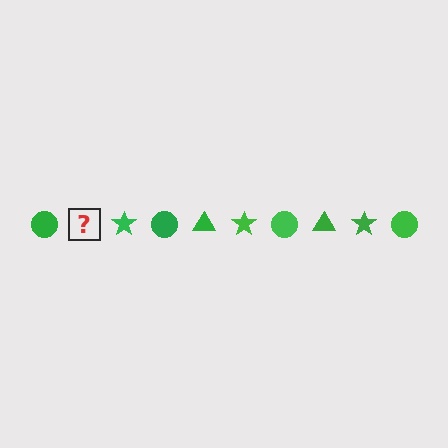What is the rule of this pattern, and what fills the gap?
The rule is that the pattern cycles through circle, triangle, star shapes in green. The gap should be filled with a green triangle.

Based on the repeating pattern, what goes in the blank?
The blank should be a green triangle.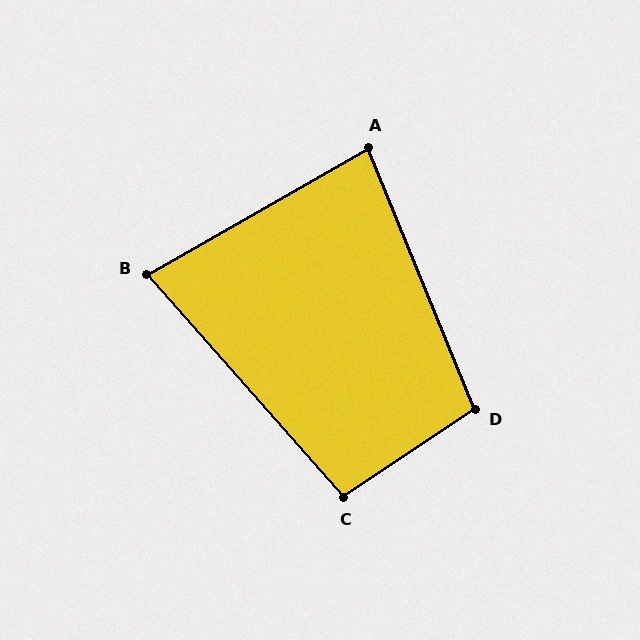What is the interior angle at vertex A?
Approximately 82 degrees (acute).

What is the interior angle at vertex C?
Approximately 98 degrees (obtuse).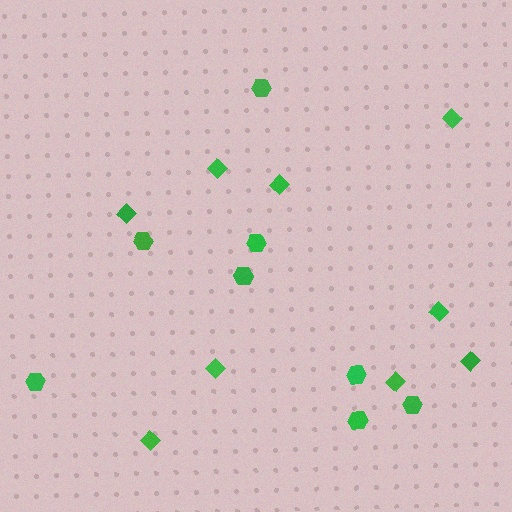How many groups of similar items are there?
There are 2 groups: one group of hexagons (8) and one group of diamonds (9).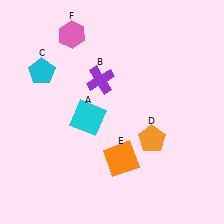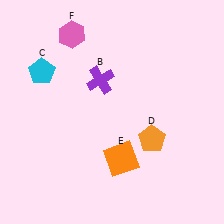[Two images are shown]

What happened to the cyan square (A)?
The cyan square (A) was removed in Image 2. It was in the bottom-left area of Image 1.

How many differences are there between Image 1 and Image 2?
There is 1 difference between the two images.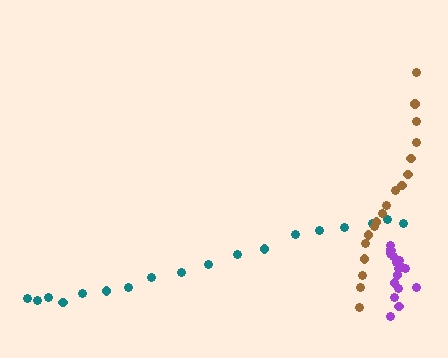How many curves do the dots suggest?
There are 3 distinct paths.